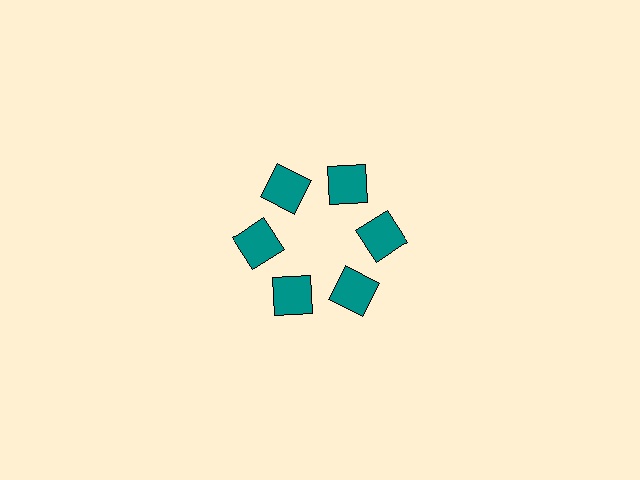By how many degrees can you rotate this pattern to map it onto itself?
The pattern maps onto itself every 60 degrees of rotation.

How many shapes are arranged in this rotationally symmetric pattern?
There are 6 shapes, arranged in 6 groups of 1.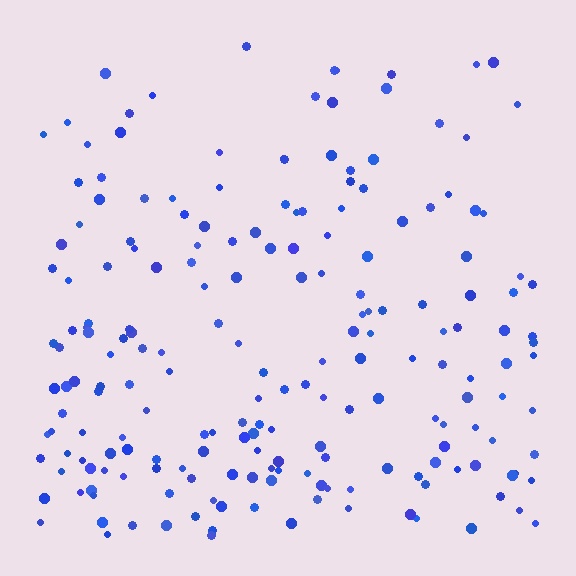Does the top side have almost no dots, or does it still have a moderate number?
Still a moderate number, just noticeably fewer than the bottom.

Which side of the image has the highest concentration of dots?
The bottom.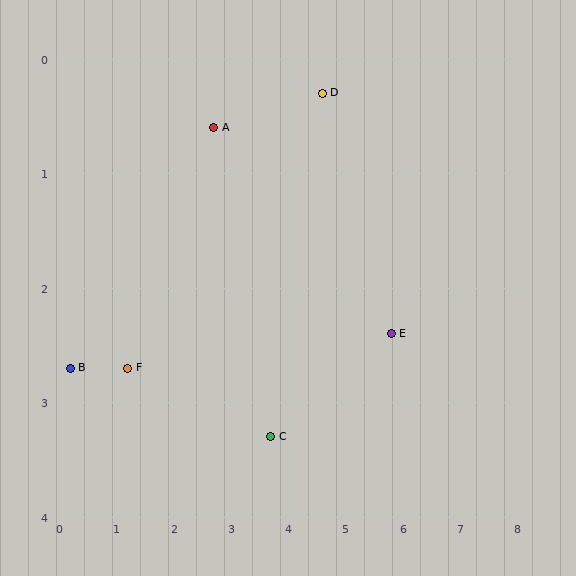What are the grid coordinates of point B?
Point B is at approximately (0.2, 2.7).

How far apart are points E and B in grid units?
Points E and B are about 5.6 grid units apart.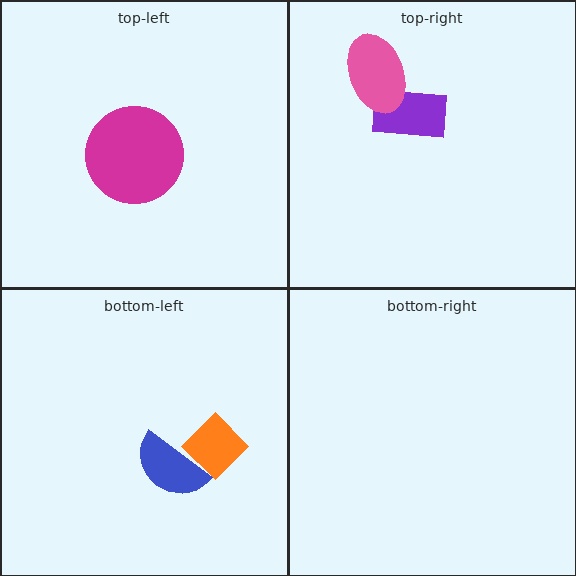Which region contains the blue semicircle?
The bottom-left region.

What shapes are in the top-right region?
The purple rectangle, the pink ellipse.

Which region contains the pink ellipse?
The top-right region.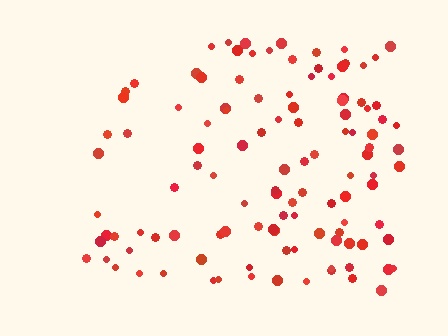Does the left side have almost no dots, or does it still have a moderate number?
Still a moderate number, just noticeably fewer than the right.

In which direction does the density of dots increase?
From left to right, with the right side densest.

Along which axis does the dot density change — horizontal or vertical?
Horizontal.